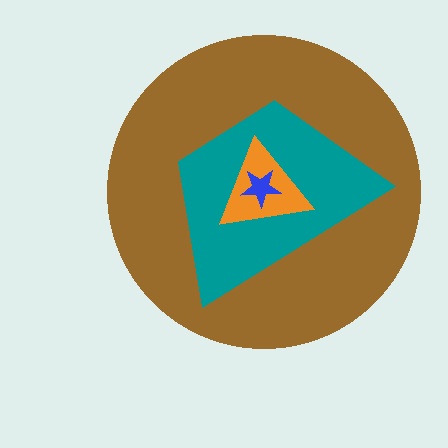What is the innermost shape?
The blue star.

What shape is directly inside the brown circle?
The teal trapezoid.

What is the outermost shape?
The brown circle.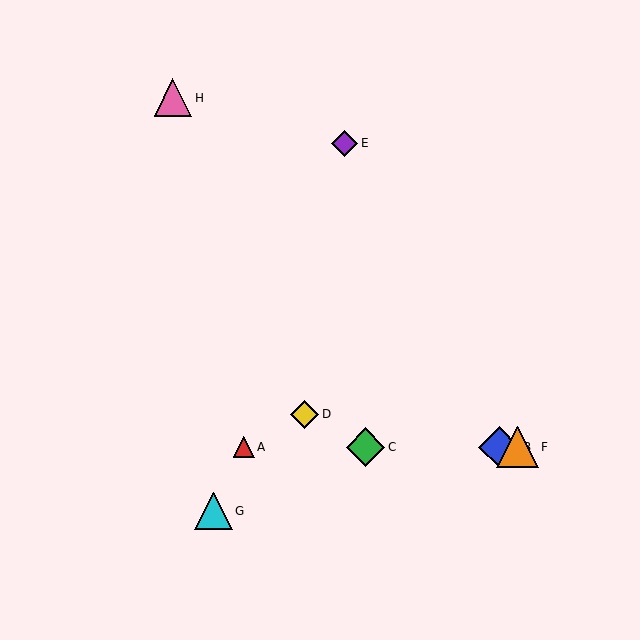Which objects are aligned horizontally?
Objects A, B, C, F are aligned horizontally.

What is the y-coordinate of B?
Object B is at y≈447.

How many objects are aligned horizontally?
4 objects (A, B, C, F) are aligned horizontally.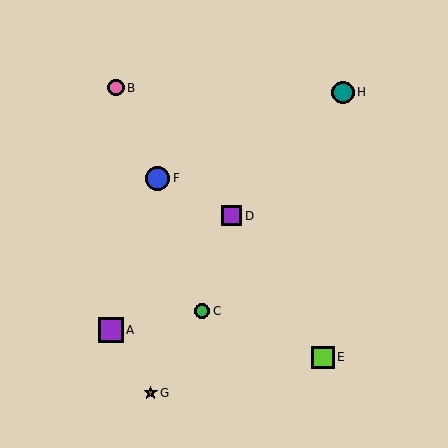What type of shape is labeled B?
Shape B is a pink circle.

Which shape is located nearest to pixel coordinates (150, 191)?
The blue circle (labeled F) at (158, 178) is nearest to that location.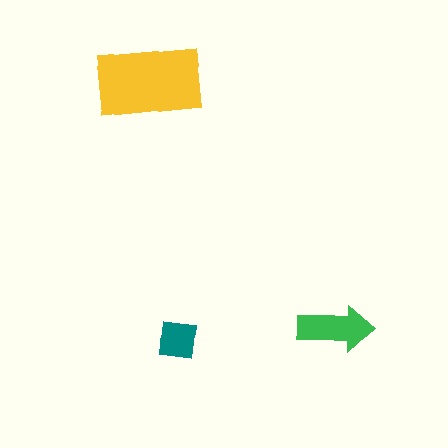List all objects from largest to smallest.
The yellow rectangle, the green arrow, the teal square.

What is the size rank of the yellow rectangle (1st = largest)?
1st.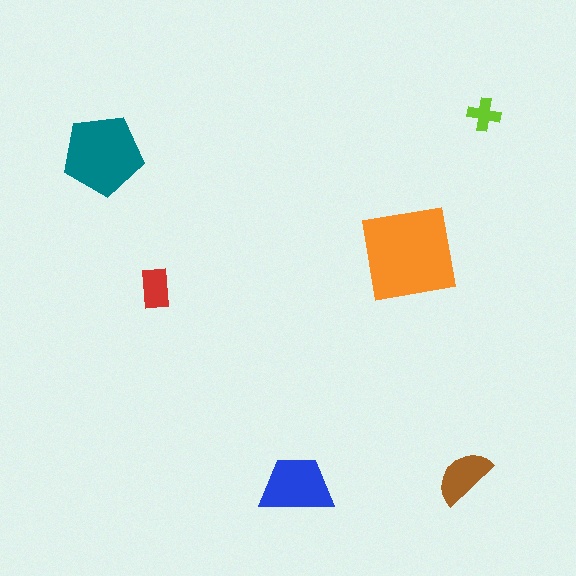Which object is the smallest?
The lime cross.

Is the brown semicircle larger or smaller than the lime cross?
Larger.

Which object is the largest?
The orange square.